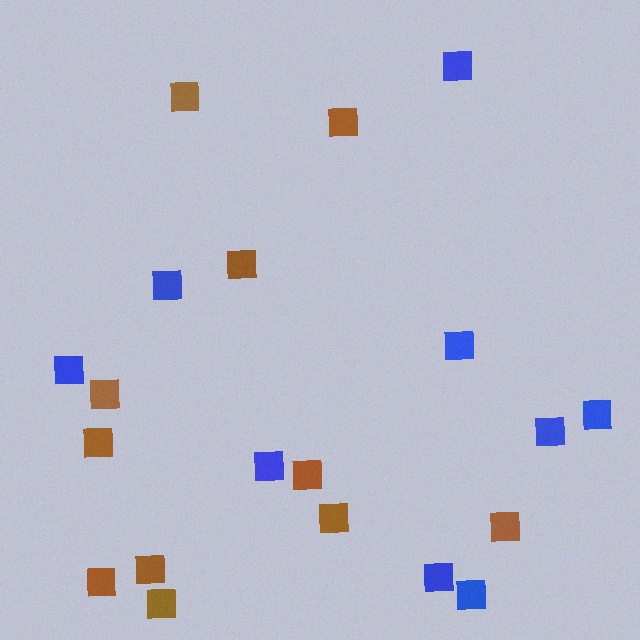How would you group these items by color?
There are 2 groups: one group of brown squares (11) and one group of blue squares (9).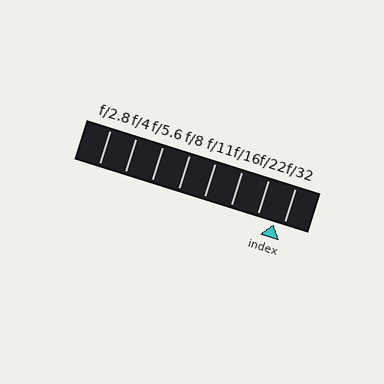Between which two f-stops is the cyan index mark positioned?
The index mark is between f/22 and f/32.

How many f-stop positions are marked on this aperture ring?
There are 8 f-stop positions marked.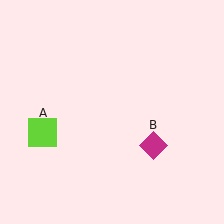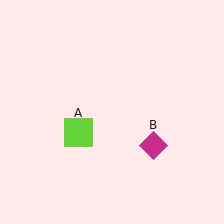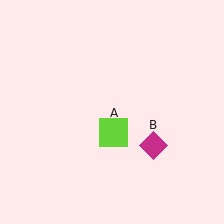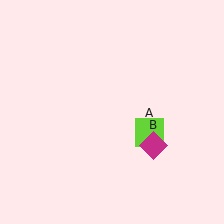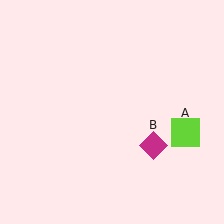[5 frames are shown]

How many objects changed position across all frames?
1 object changed position: lime square (object A).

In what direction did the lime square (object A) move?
The lime square (object A) moved right.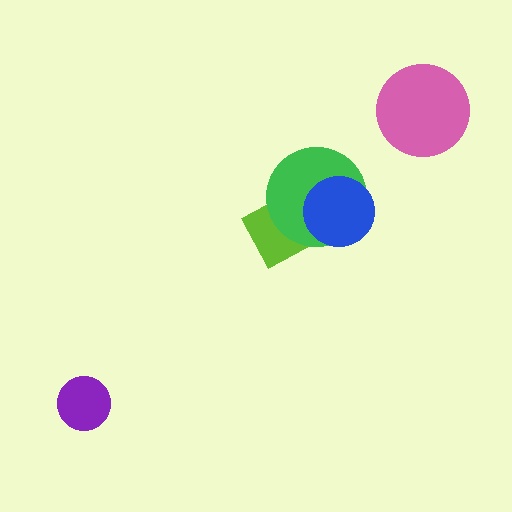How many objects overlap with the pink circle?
0 objects overlap with the pink circle.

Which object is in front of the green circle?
The blue circle is in front of the green circle.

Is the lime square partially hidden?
Yes, it is partially covered by another shape.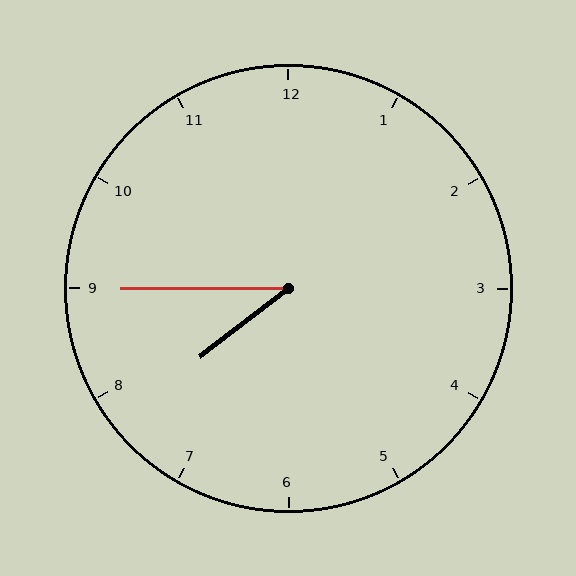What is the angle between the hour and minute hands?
Approximately 38 degrees.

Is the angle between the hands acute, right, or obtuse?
It is acute.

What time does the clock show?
7:45.